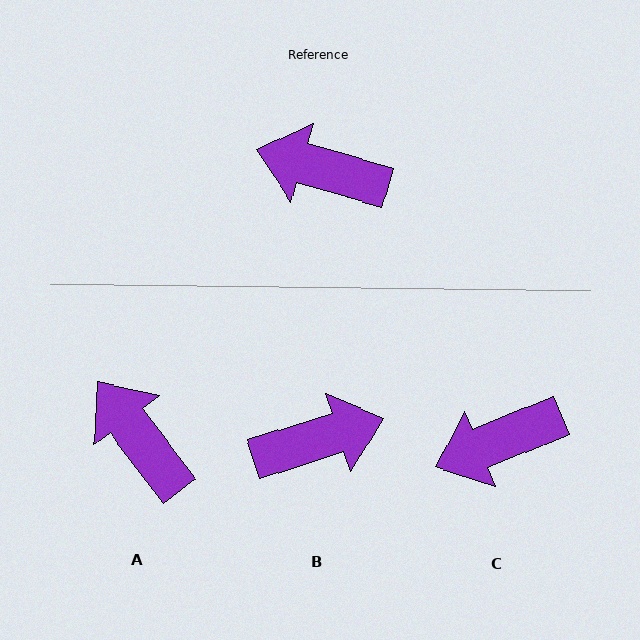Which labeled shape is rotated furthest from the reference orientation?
B, about 146 degrees away.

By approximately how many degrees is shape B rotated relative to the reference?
Approximately 146 degrees clockwise.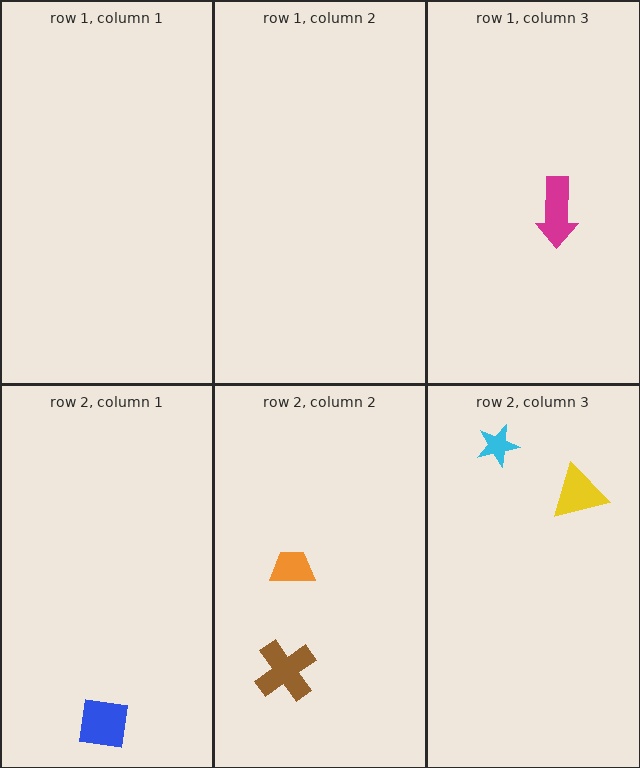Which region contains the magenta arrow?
The row 1, column 3 region.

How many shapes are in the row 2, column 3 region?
2.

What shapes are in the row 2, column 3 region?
The yellow triangle, the cyan star.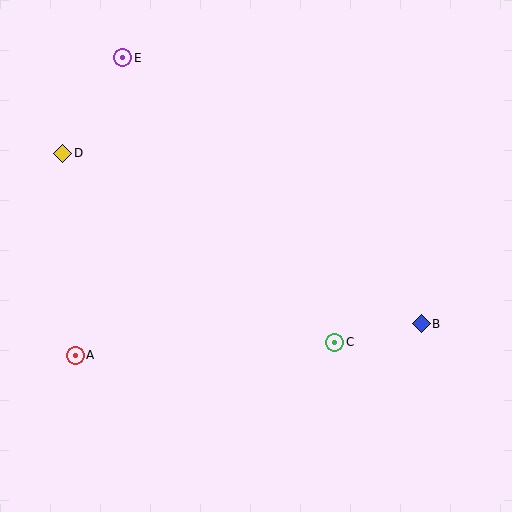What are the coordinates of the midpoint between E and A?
The midpoint between E and A is at (99, 207).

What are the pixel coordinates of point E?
Point E is at (123, 58).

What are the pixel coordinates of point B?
Point B is at (421, 324).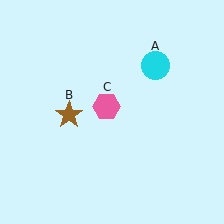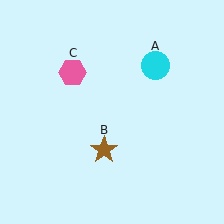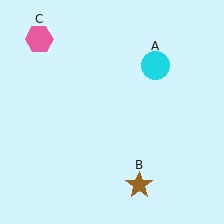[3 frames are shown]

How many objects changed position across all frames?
2 objects changed position: brown star (object B), pink hexagon (object C).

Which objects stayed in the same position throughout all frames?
Cyan circle (object A) remained stationary.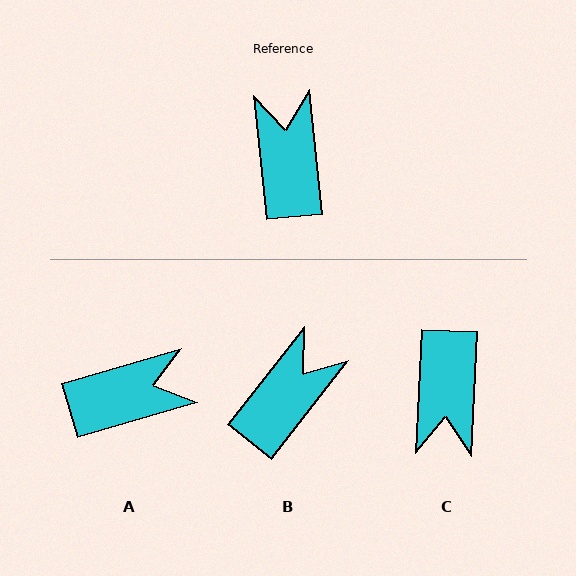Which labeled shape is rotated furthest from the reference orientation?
C, about 172 degrees away.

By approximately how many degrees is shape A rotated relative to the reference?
Approximately 79 degrees clockwise.